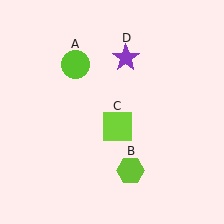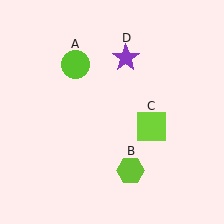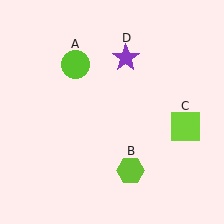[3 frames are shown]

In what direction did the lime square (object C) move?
The lime square (object C) moved right.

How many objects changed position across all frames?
1 object changed position: lime square (object C).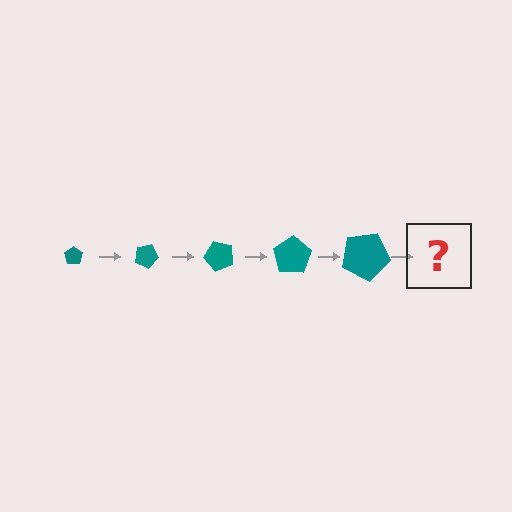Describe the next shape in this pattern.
It should be a pentagon, larger than the previous one and rotated 125 degrees from the start.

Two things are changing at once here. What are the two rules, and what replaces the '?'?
The two rules are that the pentagon grows larger each step and it rotates 25 degrees each step. The '?' should be a pentagon, larger than the previous one and rotated 125 degrees from the start.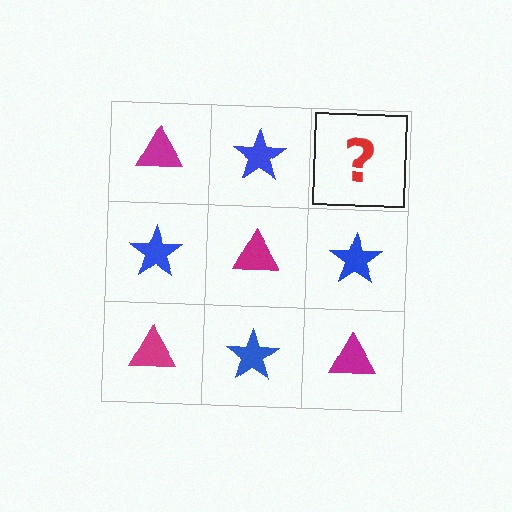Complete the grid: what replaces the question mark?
The question mark should be replaced with a magenta triangle.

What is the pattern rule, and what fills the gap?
The rule is that it alternates magenta triangle and blue star in a checkerboard pattern. The gap should be filled with a magenta triangle.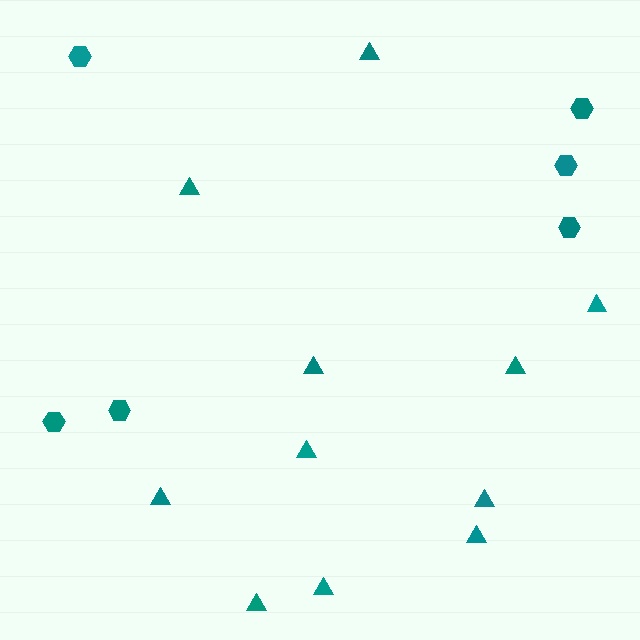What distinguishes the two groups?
There are 2 groups: one group of triangles (11) and one group of hexagons (6).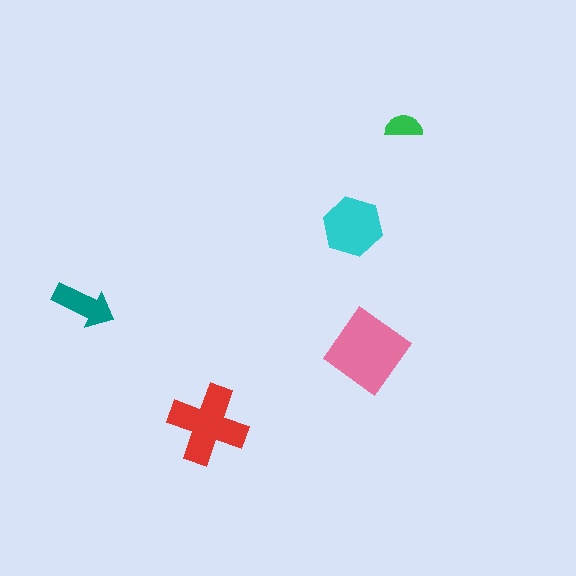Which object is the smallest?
The green semicircle.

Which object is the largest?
The pink diamond.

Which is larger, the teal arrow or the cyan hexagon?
The cyan hexagon.